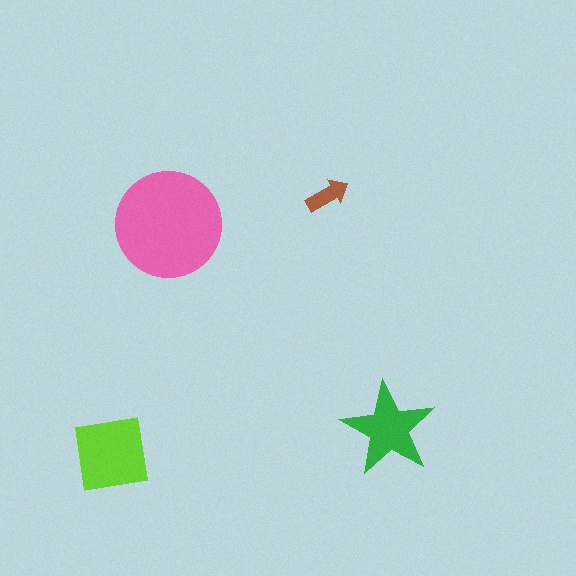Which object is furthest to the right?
The green star is rightmost.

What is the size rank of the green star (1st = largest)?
3rd.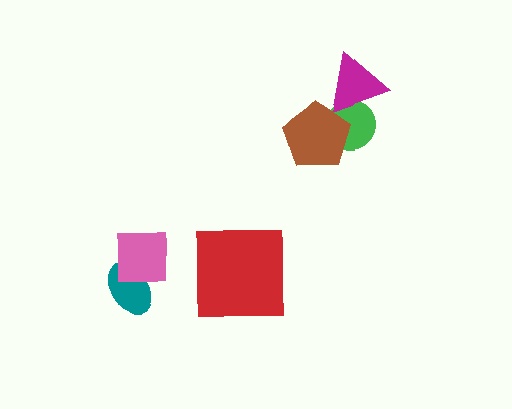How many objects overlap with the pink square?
1 object overlaps with the pink square.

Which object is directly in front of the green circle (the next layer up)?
The magenta triangle is directly in front of the green circle.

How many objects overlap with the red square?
0 objects overlap with the red square.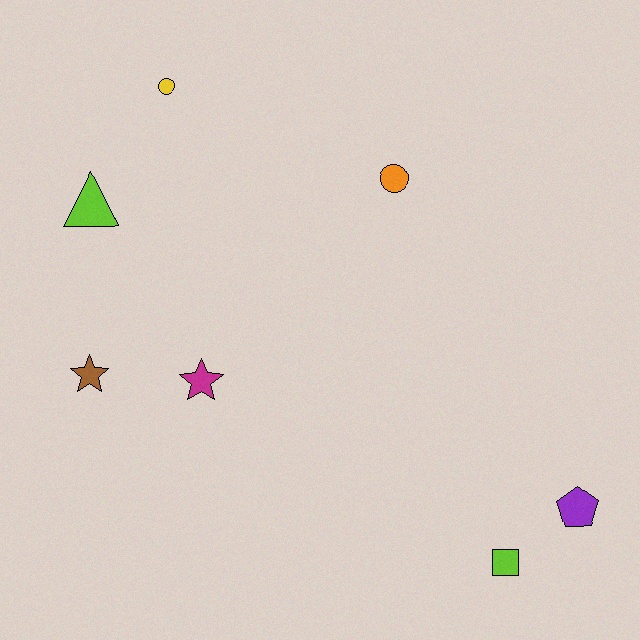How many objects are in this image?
There are 7 objects.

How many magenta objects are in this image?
There is 1 magenta object.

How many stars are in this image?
There are 2 stars.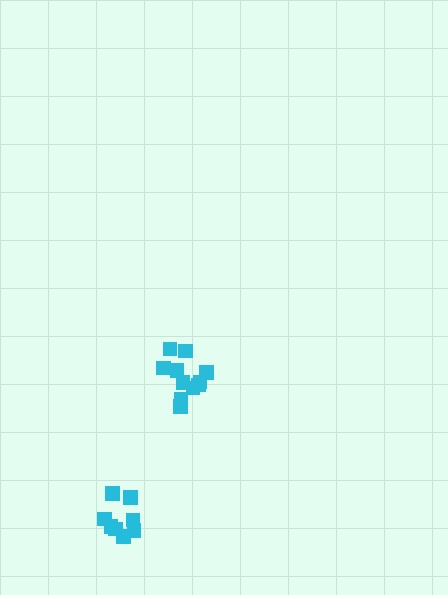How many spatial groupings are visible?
There are 2 spatial groupings.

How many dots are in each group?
Group 1: 11 dots, Group 2: 8 dots (19 total).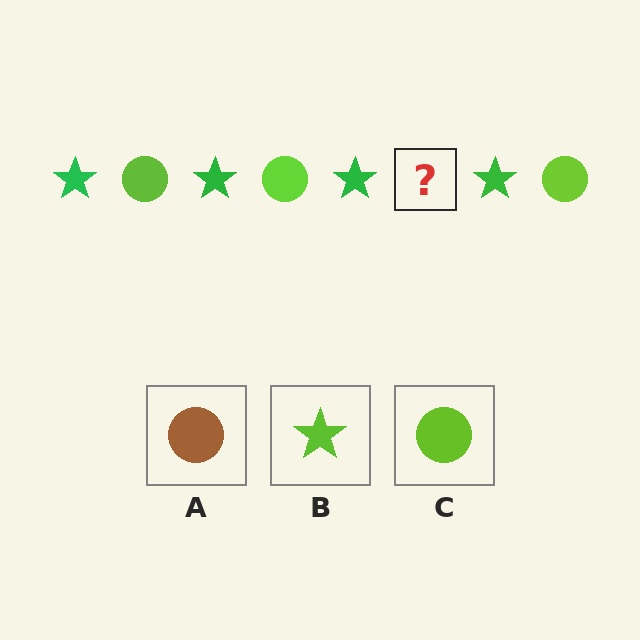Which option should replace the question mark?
Option C.